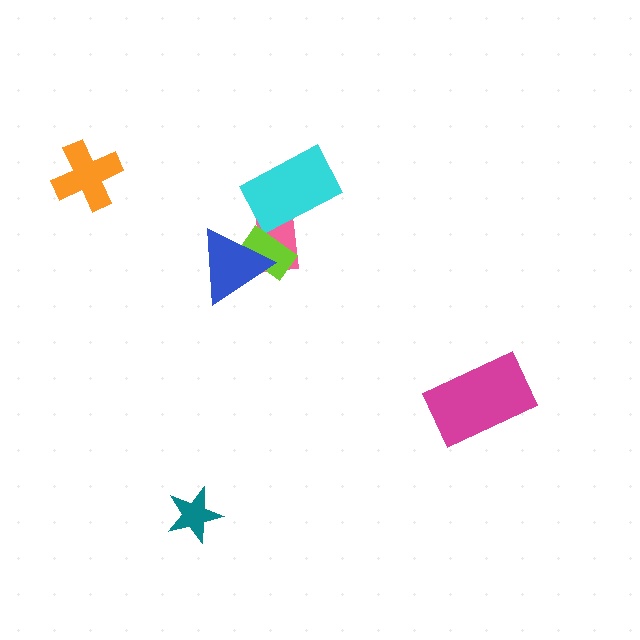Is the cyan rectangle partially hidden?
No, no other shape covers it.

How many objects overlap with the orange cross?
0 objects overlap with the orange cross.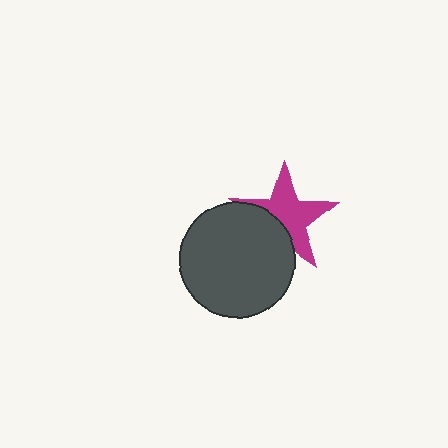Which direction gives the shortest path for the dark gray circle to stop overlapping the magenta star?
Moving toward the lower-left gives the shortest separation.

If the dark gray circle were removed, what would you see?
You would see the complete magenta star.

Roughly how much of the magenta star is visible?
About half of it is visible (roughly 64%).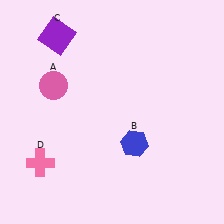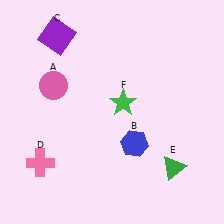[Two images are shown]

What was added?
A green triangle (E), a green star (F) were added in Image 2.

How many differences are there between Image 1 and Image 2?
There are 2 differences between the two images.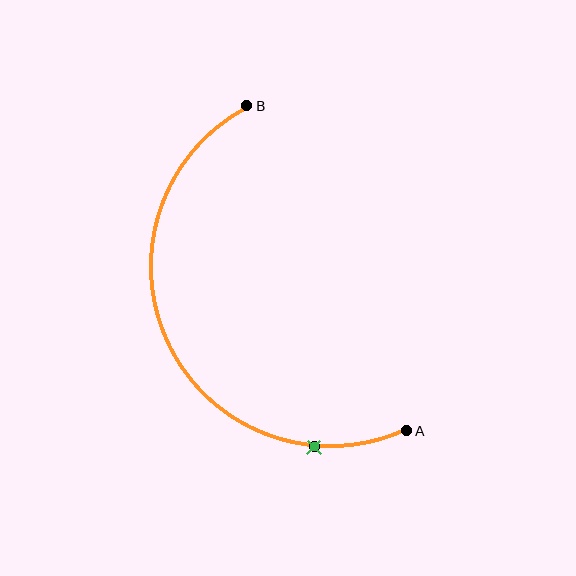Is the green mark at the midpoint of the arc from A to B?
No. The green mark lies on the arc but is closer to endpoint A. The arc midpoint would be at the point on the curve equidistant along the arc from both A and B.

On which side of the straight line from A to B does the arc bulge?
The arc bulges to the left of the straight line connecting A and B.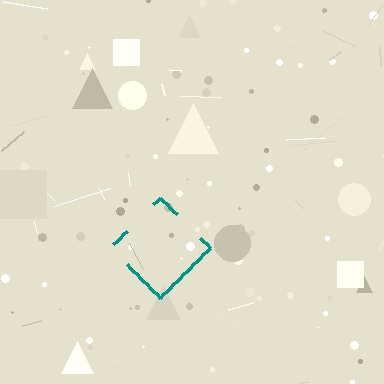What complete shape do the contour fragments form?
The contour fragments form a diamond.